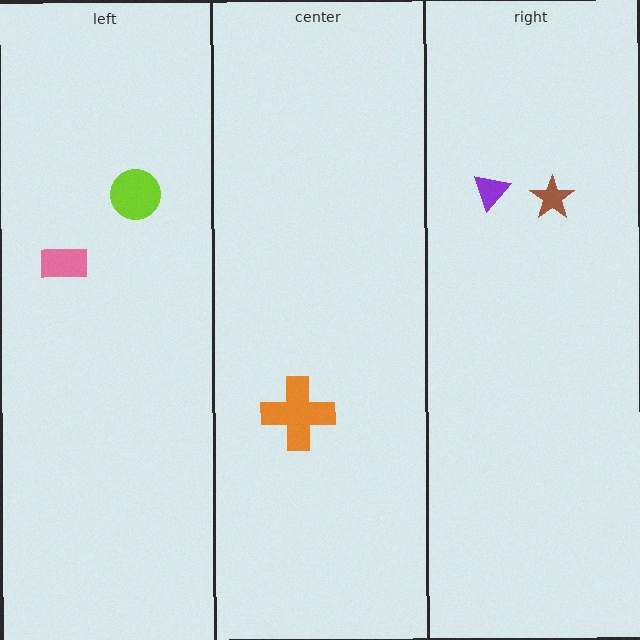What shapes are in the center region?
The orange cross.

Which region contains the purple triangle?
The right region.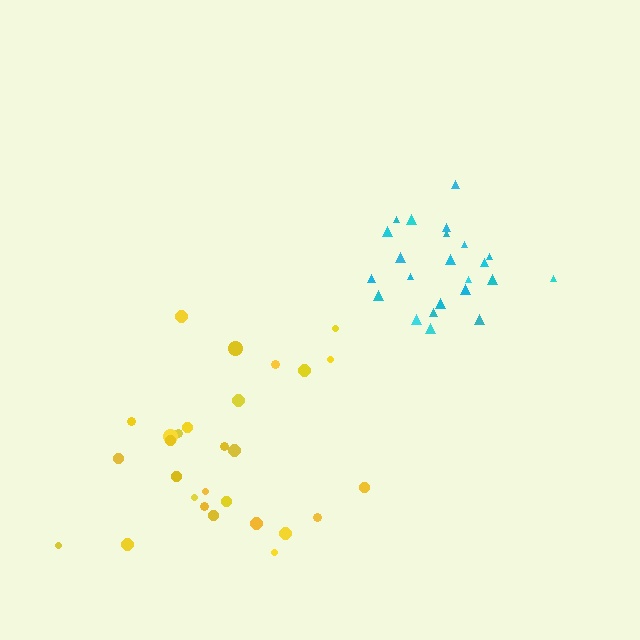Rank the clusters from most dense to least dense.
cyan, yellow.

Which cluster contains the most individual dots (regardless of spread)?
Yellow (29).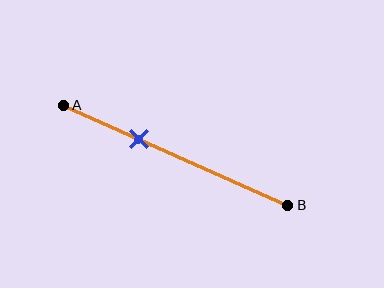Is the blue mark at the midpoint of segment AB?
No, the mark is at about 35% from A, not at the 50% midpoint.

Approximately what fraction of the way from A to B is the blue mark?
The blue mark is approximately 35% of the way from A to B.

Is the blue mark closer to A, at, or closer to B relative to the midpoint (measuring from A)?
The blue mark is closer to point A than the midpoint of segment AB.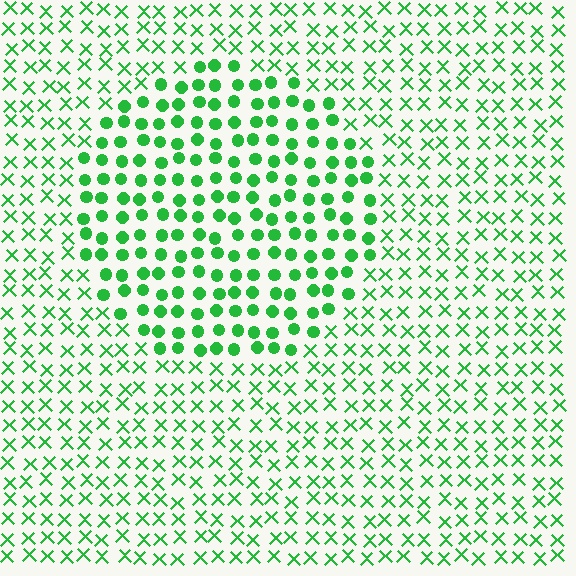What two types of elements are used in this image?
The image uses circles inside the circle region and X marks outside it.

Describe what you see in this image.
The image is filled with small green elements arranged in a uniform grid. A circle-shaped region contains circles, while the surrounding area contains X marks. The boundary is defined purely by the change in element shape.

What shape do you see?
I see a circle.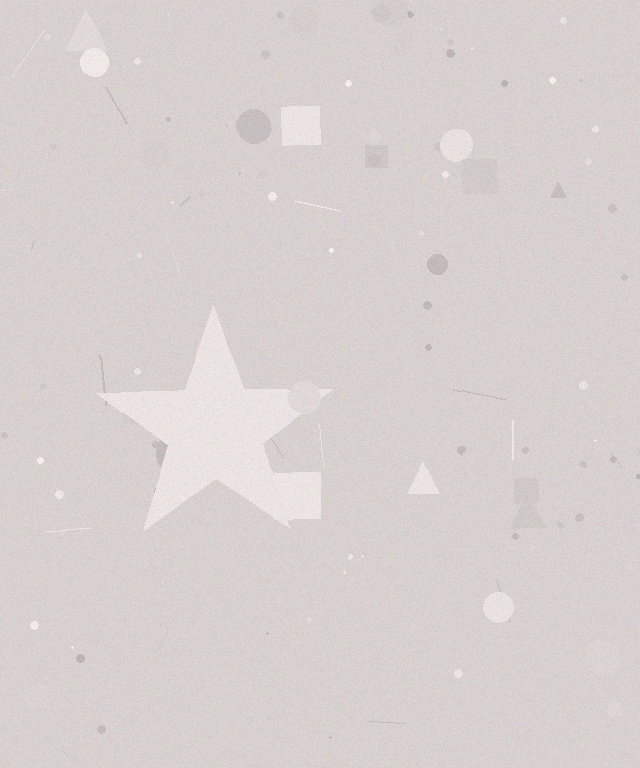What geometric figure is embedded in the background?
A star is embedded in the background.